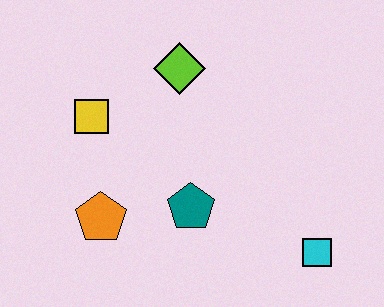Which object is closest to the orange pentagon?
The teal pentagon is closest to the orange pentagon.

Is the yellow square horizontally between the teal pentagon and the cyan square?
No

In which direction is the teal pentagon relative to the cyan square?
The teal pentagon is to the left of the cyan square.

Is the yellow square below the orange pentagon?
No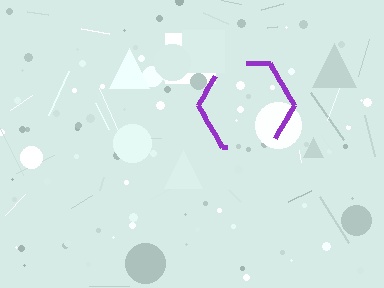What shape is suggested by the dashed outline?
The dashed outline suggests a hexagon.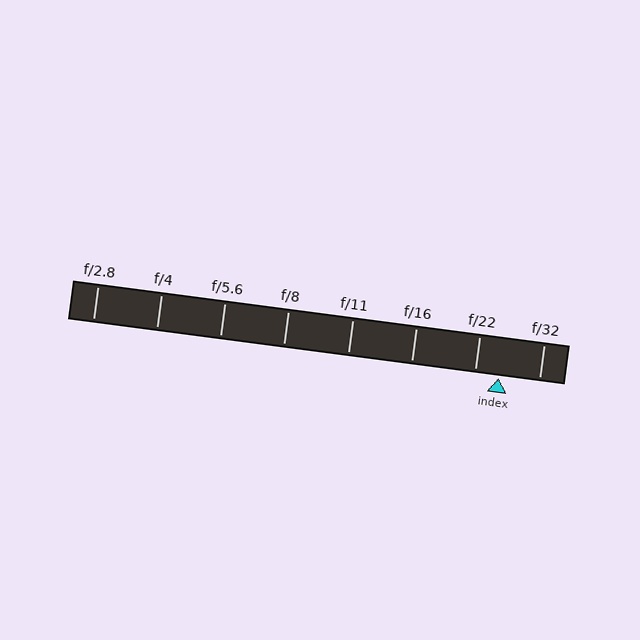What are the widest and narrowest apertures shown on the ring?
The widest aperture shown is f/2.8 and the narrowest is f/32.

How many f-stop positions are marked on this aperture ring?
There are 8 f-stop positions marked.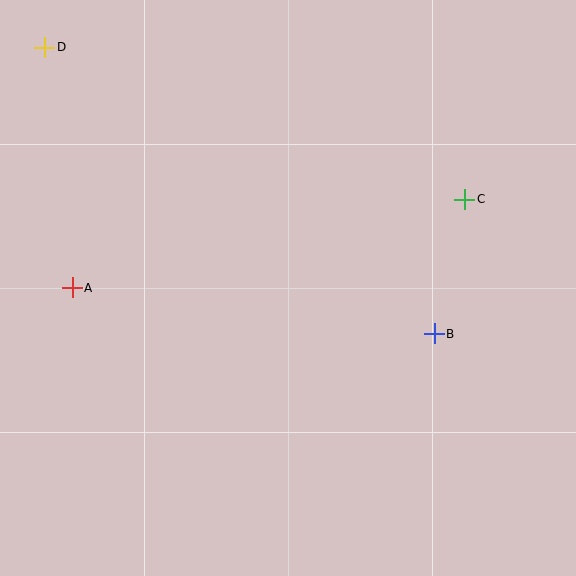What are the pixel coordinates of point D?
Point D is at (45, 47).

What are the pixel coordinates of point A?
Point A is at (72, 288).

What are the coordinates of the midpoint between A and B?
The midpoint between A and B is at (253, 311).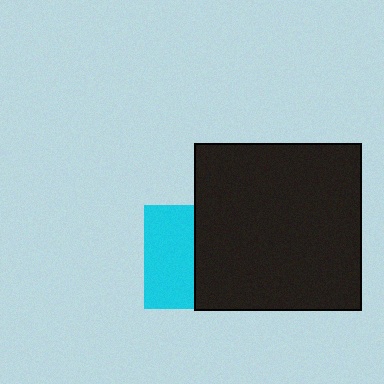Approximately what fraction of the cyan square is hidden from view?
Roughly 52% of the cyan square is hidden behind the black square.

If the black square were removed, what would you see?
You would see the complete cyan square.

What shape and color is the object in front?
The object in front is a black square.